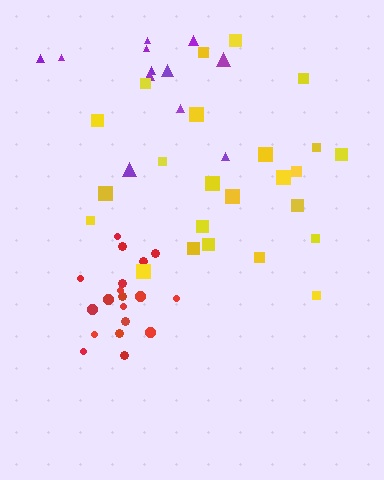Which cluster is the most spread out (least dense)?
Purple.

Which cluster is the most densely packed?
Red.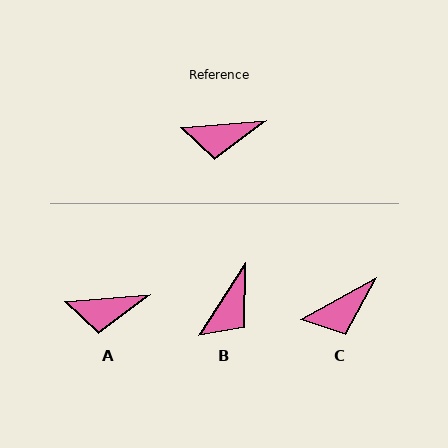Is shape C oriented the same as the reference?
No, it is off by about 24 degrees.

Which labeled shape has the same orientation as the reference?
A.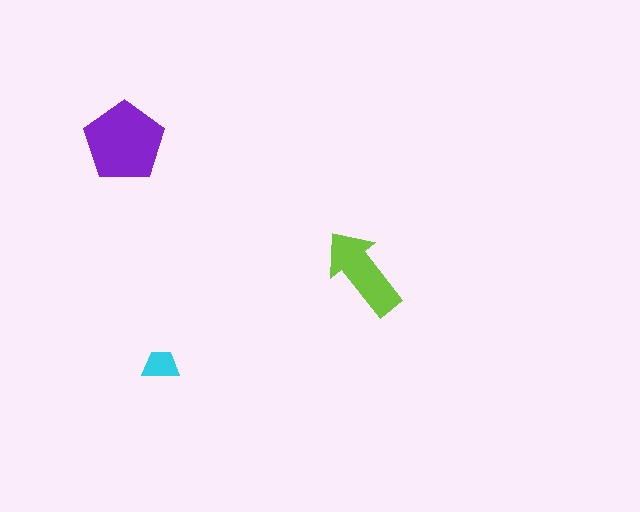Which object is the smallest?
The cyan trapezoid.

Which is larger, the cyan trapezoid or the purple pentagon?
The purple pentagon.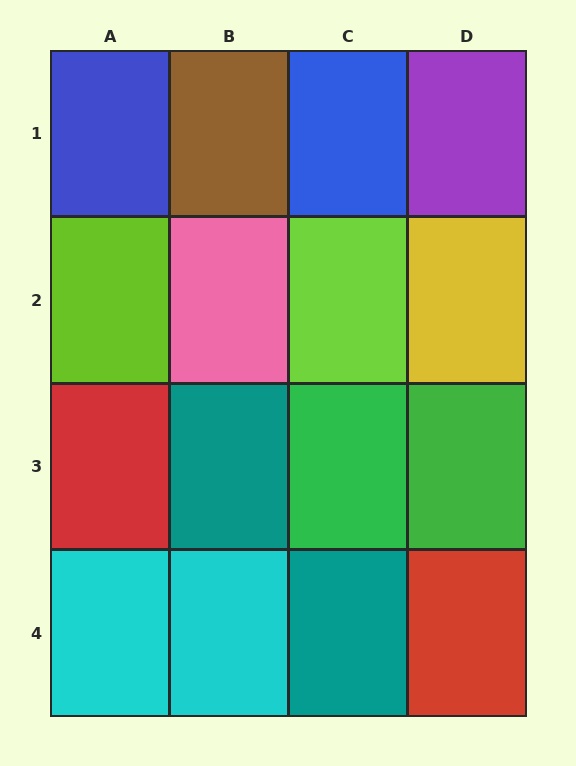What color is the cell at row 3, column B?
Teal.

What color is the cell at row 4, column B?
Cyan.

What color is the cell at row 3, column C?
Green.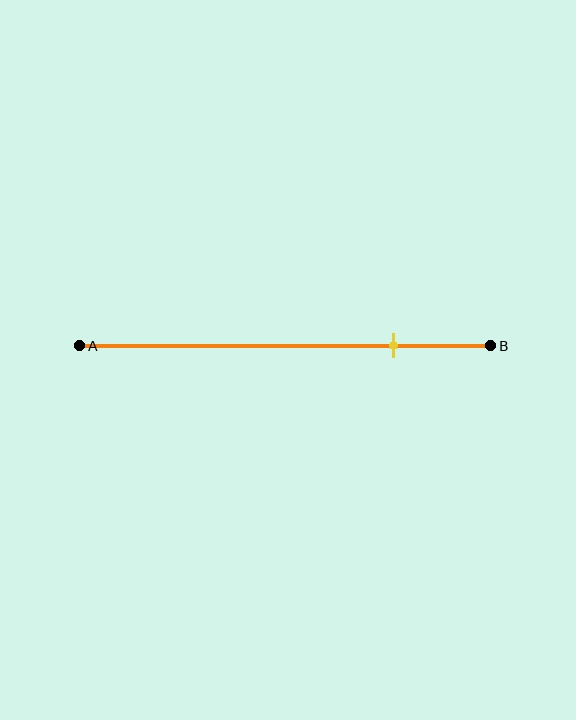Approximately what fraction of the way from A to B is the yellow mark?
The yellow mark is approximately 75% of the way from A to B.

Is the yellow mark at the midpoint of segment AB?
No, the mark is at about 75% from A, not at the 50% midpoint.